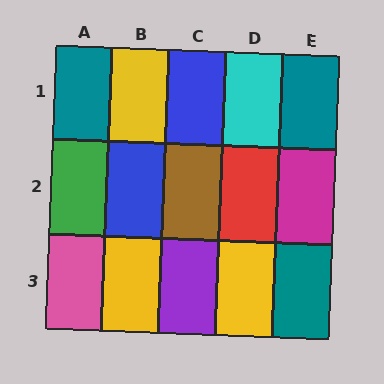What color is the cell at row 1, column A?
Teal.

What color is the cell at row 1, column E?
Teal.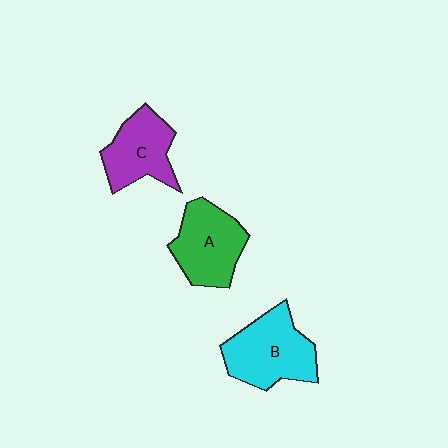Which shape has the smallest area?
Shape C (purple).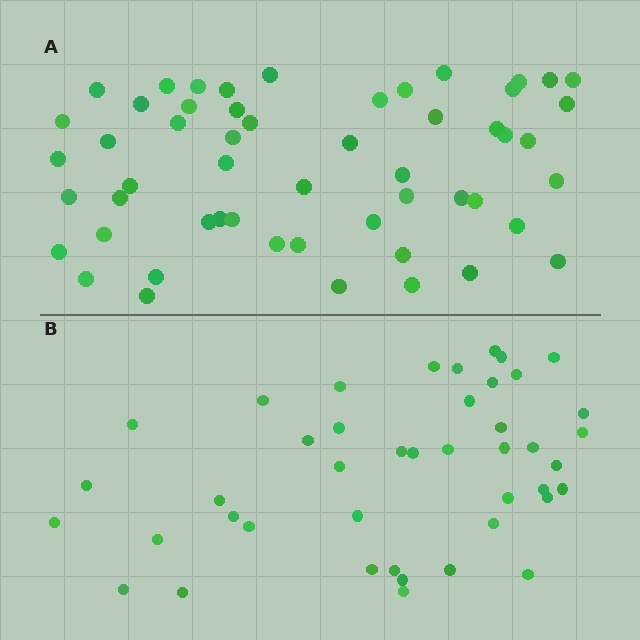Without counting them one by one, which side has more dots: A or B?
Region A (the top region) has more dots.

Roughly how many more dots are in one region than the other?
Region A has roughly 12 or so more dots than region B.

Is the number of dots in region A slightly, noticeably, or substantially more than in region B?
Region A has noticeably more, but not dramatically so. The ratio is roughly 1.3 to 1.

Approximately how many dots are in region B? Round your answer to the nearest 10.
About 40 dots. (The exact count is 43, which rounds to 40.)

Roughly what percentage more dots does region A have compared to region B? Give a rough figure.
About 25% more.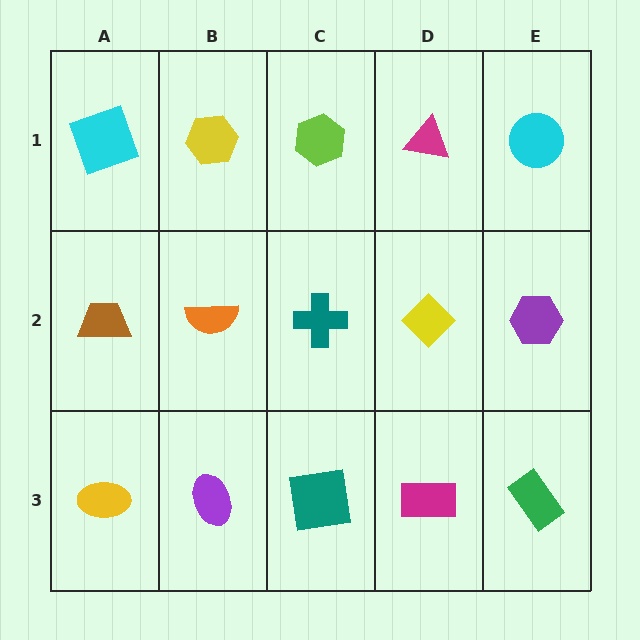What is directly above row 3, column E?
A purple hexagon.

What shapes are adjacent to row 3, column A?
A brown trapezoid (row 2, column A), a purple ellipse (row 3, column B).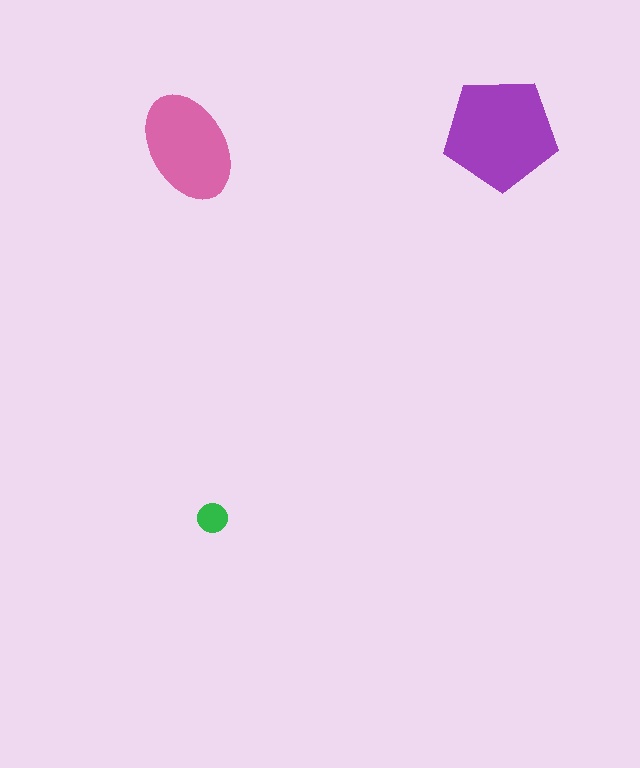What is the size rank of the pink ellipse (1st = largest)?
2nd.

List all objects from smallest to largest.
The green circle, the pink ellipse, the purple pentagon.